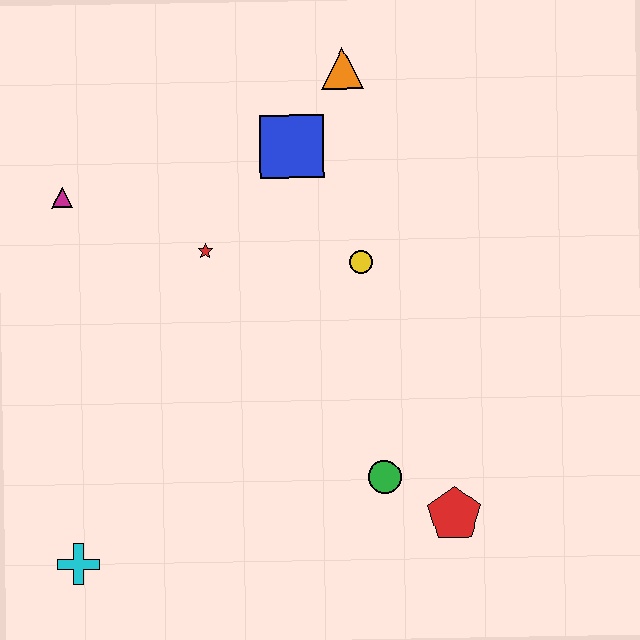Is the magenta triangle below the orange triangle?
Yes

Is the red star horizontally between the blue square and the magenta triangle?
Yes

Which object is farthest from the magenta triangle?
The red pentagon is farthest from the magenta triangle.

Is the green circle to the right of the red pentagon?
No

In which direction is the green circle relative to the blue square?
The green circle is below the blue square.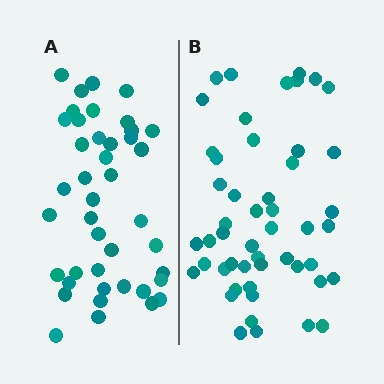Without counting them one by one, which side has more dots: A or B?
Region B (the right region) has more dots.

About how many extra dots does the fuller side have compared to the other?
Region B has roughly 8 or so more dots than region A.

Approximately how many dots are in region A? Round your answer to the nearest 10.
About 40 dots. (The exact count is 42, which rounds to 40.)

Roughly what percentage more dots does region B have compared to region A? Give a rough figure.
About 20% more.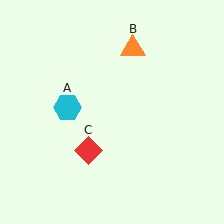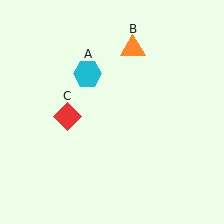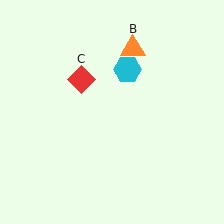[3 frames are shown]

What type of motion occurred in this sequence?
The cyan hexagon (object A), red diamond (object C) rotated clockwise around the center of the scene.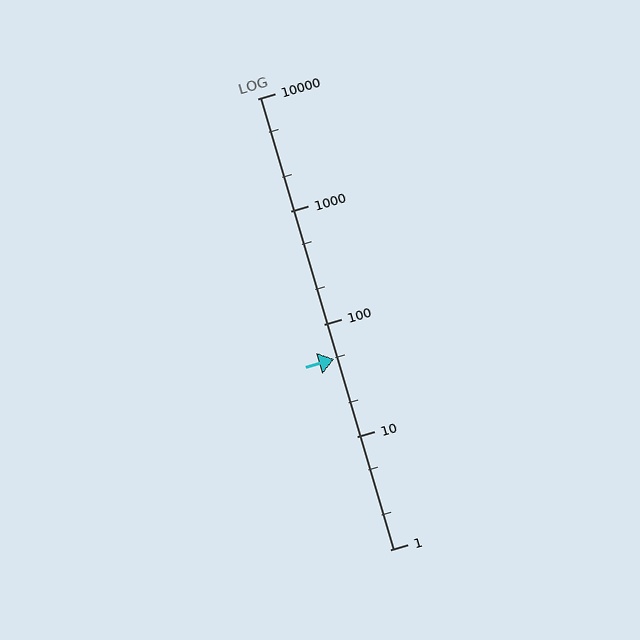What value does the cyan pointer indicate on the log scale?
The pointer indicates approximately 49.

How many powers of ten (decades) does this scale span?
The scale spans 4 decades, from 1 to 10000.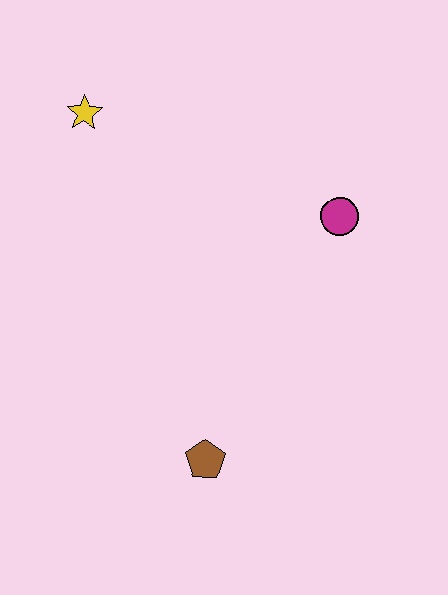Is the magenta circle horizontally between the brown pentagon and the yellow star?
No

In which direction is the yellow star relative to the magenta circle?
The yellow star is to the left of the magenta circle.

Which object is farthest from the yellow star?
The brown pentagon is farthest from the yellow star.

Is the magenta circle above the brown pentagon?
Yes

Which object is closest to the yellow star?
The magenta circle is closest to the yellow star.